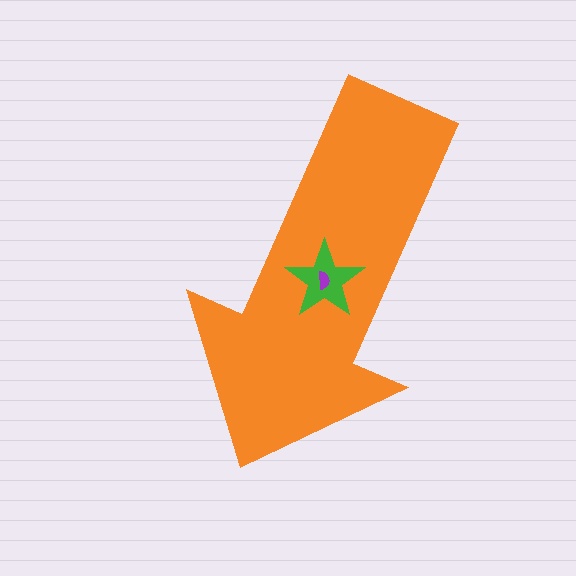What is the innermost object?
The purple semicircle.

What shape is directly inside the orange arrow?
The green star.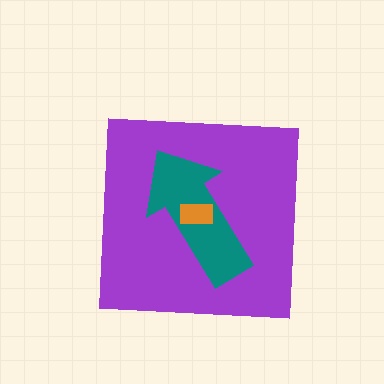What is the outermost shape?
The purple square.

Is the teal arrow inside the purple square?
Yes.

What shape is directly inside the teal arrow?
The orange rectangle.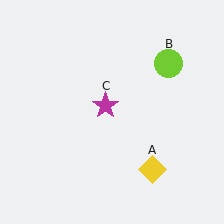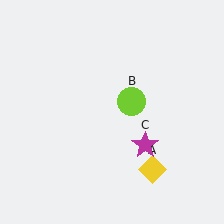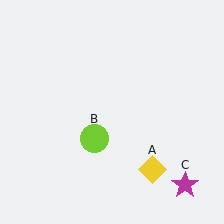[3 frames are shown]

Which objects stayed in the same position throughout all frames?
Yellow diamond (object A) remained stationary.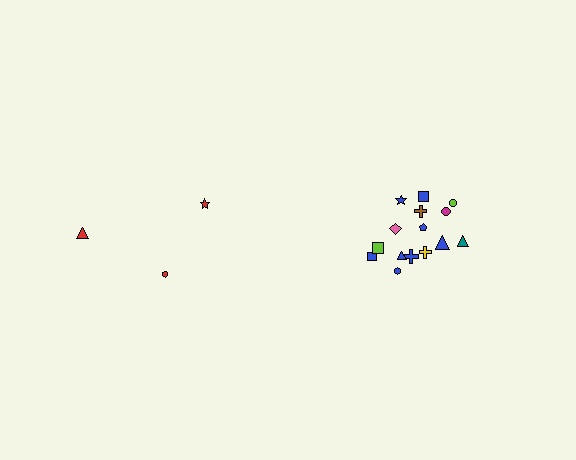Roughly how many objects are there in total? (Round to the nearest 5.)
Roughly 20 objects in total.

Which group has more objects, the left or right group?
The right group.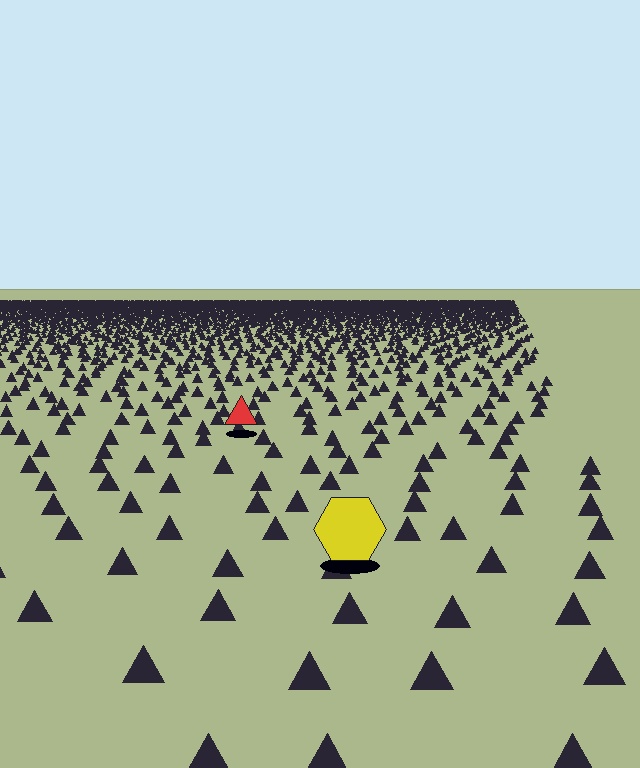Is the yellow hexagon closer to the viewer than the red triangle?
Yes. The yellow hexagon is closer — you can tell from the texture gradient: the ground texture is coarser near it.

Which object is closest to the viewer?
The yellow hexagon is closest. The texture marks near it are larger and more spread out.